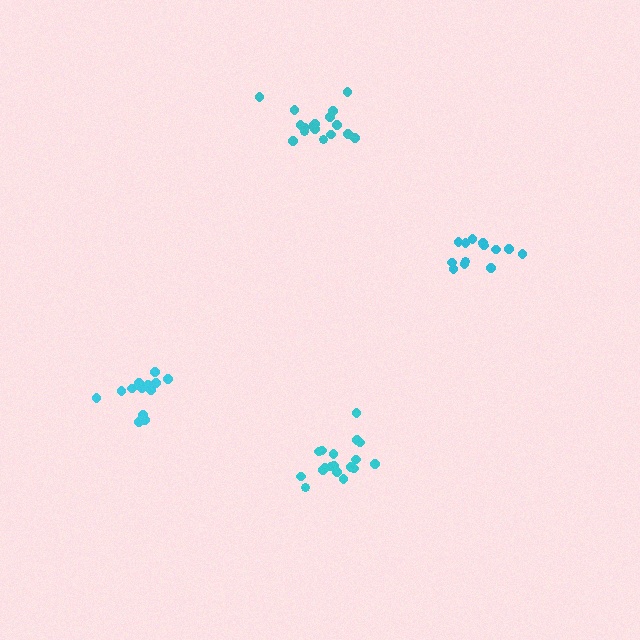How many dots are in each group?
Group 1: 13 dots, Group 2: 18 dots, Group 3: 17 dots, Group 4: 13 dots (61 total).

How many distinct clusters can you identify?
There are 4 distinct clusters.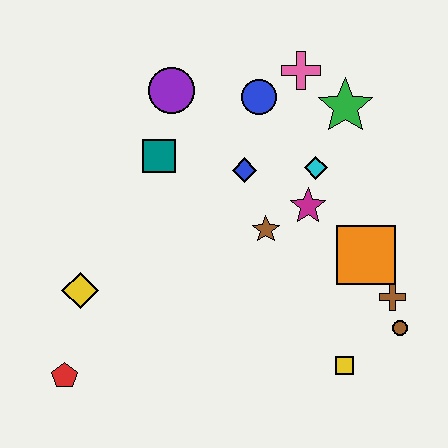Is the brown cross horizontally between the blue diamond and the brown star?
No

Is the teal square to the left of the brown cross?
Yes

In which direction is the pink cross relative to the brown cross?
The pink cross is above the brown cross.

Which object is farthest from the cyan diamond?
The red pentagon is farthest from the cyan diamond.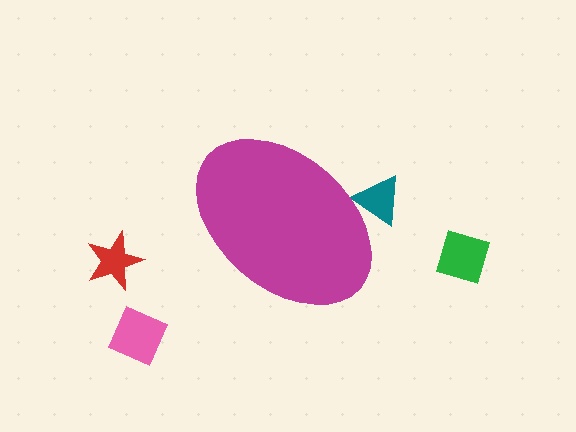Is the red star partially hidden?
No, the red star is fully visible.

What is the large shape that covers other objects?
A magenta ellipse.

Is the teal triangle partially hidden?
Yes, the teal triangle is partially hidden behind the magenta ellipse.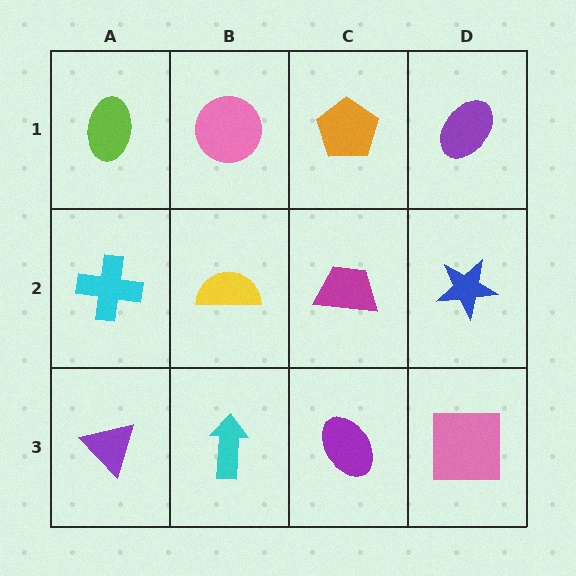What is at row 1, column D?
A purple ellipse.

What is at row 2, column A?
A cyan cross.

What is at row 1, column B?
A pink circle.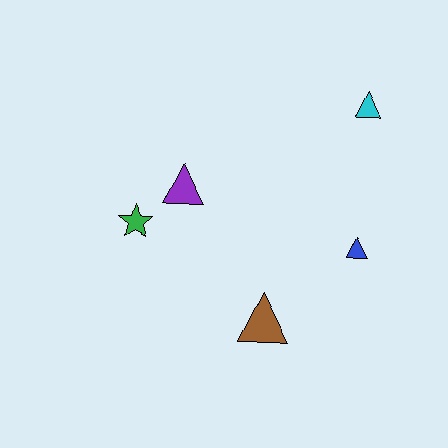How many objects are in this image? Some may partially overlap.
There are 5 objects.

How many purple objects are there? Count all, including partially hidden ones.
There is 1 purple object.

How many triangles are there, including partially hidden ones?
There are 4 triangles.